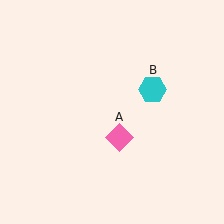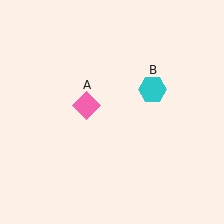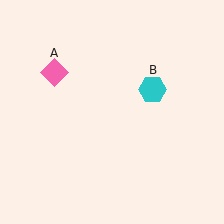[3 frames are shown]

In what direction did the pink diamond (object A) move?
The pink diamond (object A) moved up and to the left.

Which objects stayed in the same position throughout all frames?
Cyan hexagon (object B) remained stationary.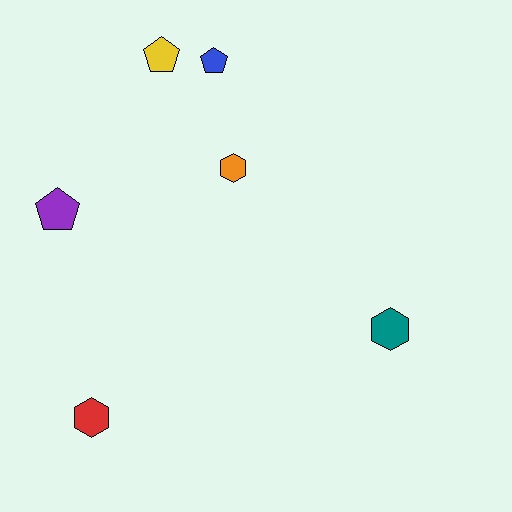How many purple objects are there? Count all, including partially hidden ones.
There is 1 purple object.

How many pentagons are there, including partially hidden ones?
There are 3 pentagons.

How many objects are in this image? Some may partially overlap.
There are 6 objects.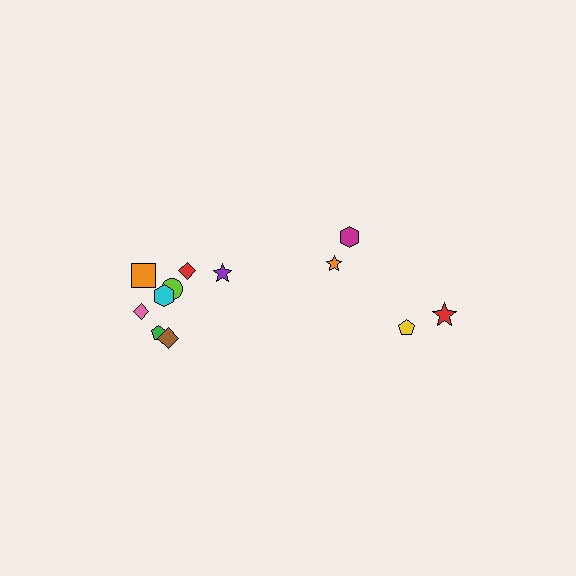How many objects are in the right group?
There are 4 objects.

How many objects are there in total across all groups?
There are 12 objects.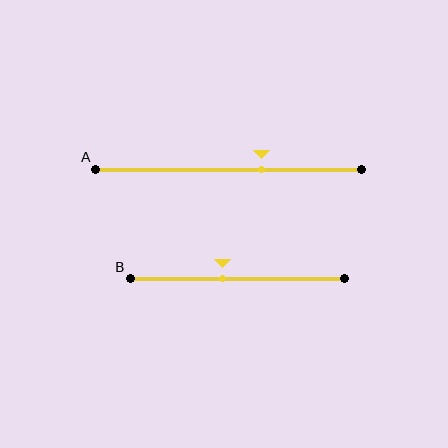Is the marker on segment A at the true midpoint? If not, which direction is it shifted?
No, the marker on segment A is shifted to the right by about 12% of the segment length.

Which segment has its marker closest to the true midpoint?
Segment B has its marker closest to the true midpoint.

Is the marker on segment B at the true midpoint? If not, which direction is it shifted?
No, the marker on segment B is shifted to the left by about 7% of the segment length.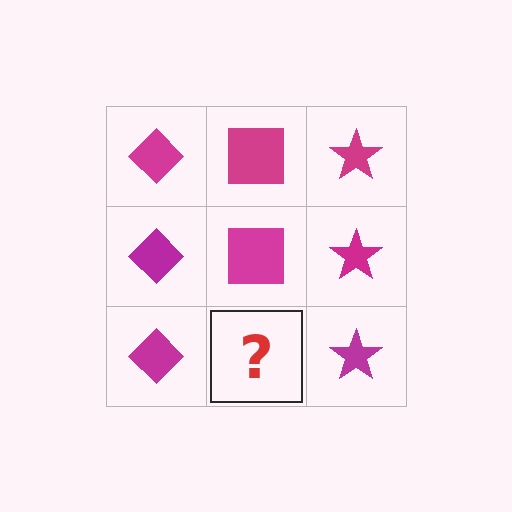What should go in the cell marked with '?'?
The missing cell should contain a magenta square.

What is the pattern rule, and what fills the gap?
The rule is that each column has a consistent shape. The gap should be filled with a magenta square.